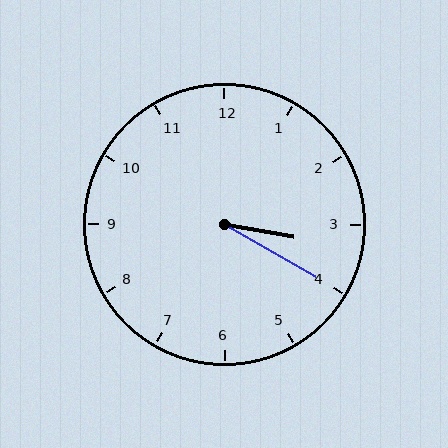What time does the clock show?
3:20.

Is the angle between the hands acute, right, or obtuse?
It is acute.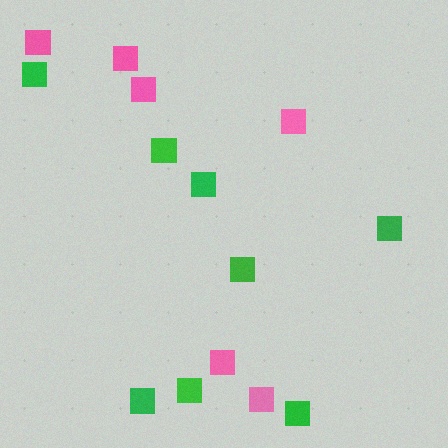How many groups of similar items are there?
There are 2 groups: one group of pink squares (6) and one group of green squares (8).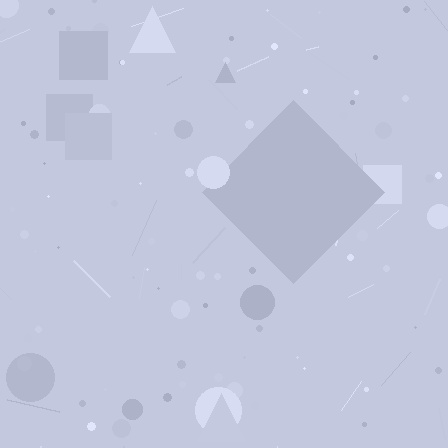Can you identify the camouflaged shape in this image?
The camouflaged shape is a diamond.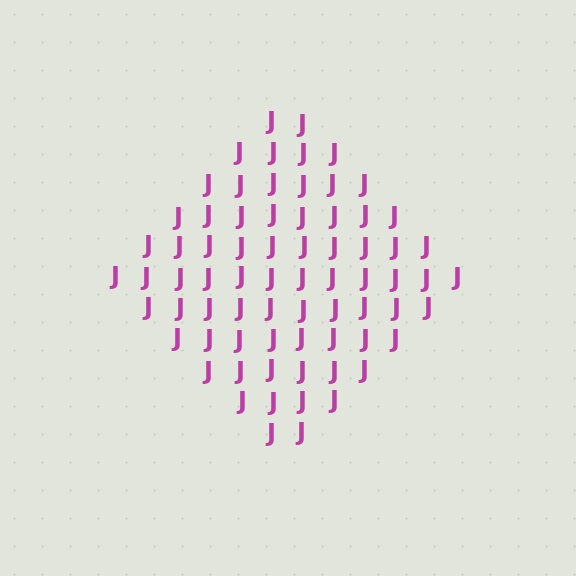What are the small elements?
The small elements are letter J's.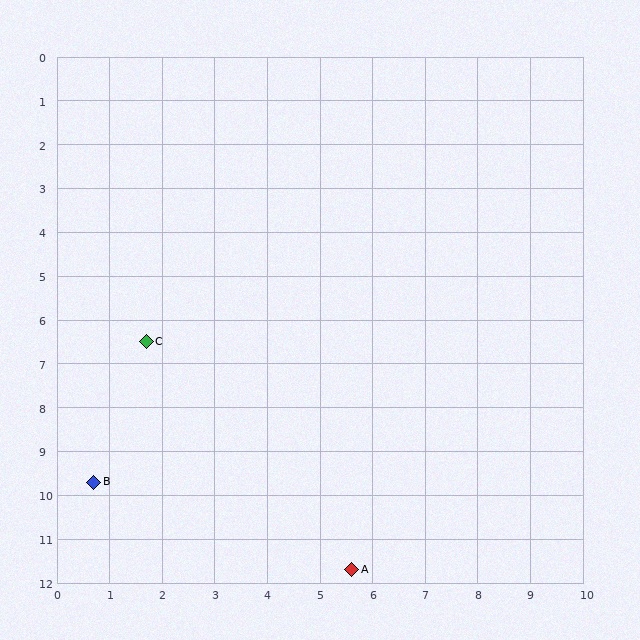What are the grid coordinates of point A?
Point A is at approximately (5.6, 11.7).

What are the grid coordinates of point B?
Point B is at approximately (0.7, 9.7).